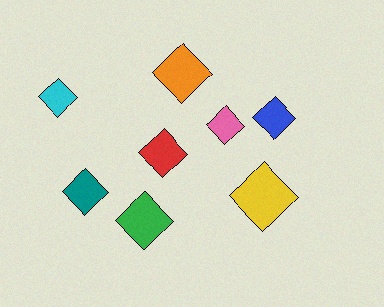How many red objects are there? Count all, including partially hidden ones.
There is 1 red object.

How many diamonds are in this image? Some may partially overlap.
There are 8 diamonds.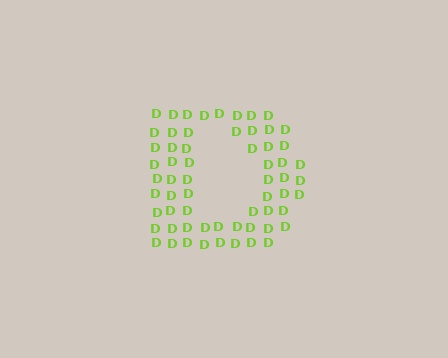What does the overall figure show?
The overall figure shows the letter D.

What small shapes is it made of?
It is made of small letter D's.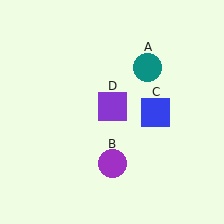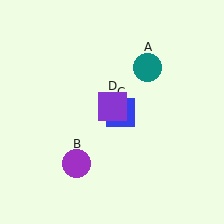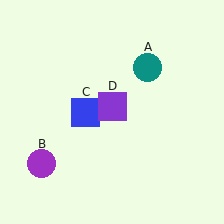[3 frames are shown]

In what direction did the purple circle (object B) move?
The purple circle (object B) moved left.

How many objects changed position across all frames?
2 objects changed position: purple circle (object B), blue square (object C).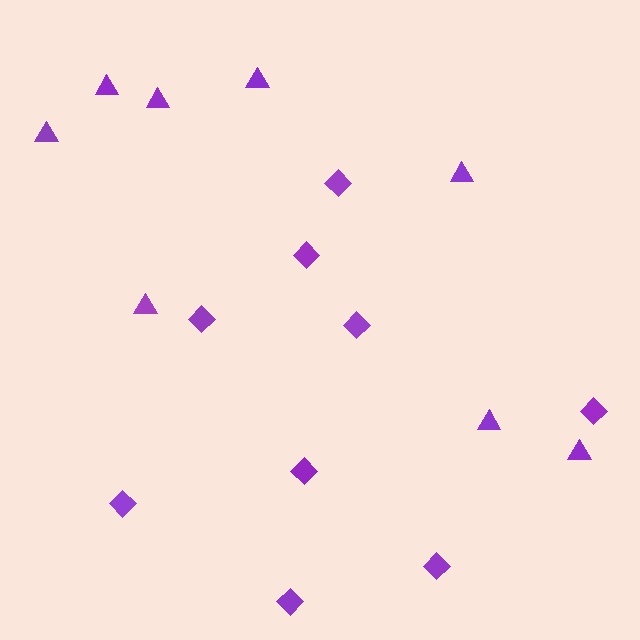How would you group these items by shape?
There are 2 groups: one group of triangles (8) and one group of diamonds (9).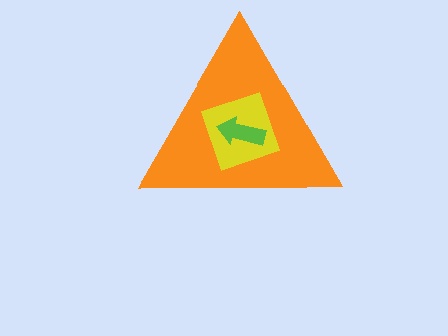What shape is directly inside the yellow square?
The lime arrow.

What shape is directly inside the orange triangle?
The yellow square.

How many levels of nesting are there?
3.